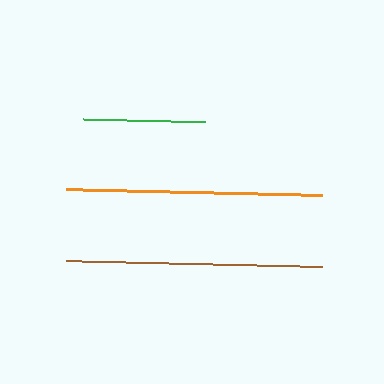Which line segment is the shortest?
The green line is the shortest at approximately 122 pixels.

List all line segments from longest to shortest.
From longest to shortest: orange, brown, green.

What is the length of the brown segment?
The brown segment is approximately 256 pixels long.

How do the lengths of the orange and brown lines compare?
The orange and brown lines are approximately the same length.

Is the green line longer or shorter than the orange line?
The orange line is longer than the green line.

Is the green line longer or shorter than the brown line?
The brown line is longer than the green line.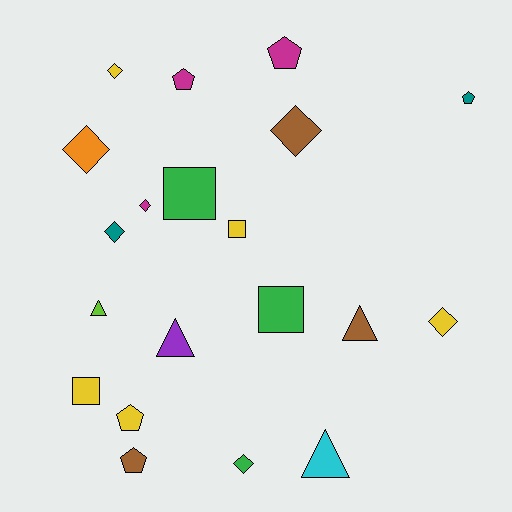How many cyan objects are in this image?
There is 1 cyan object.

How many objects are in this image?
There are 20 objects.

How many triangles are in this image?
There are 4 triangles.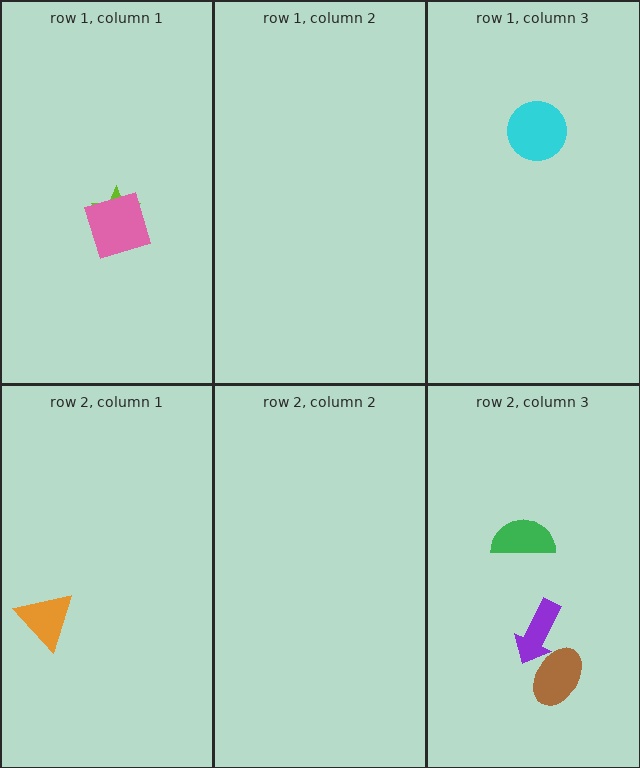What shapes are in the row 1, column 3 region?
The cyan circle.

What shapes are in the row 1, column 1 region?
The lime star, the pink square.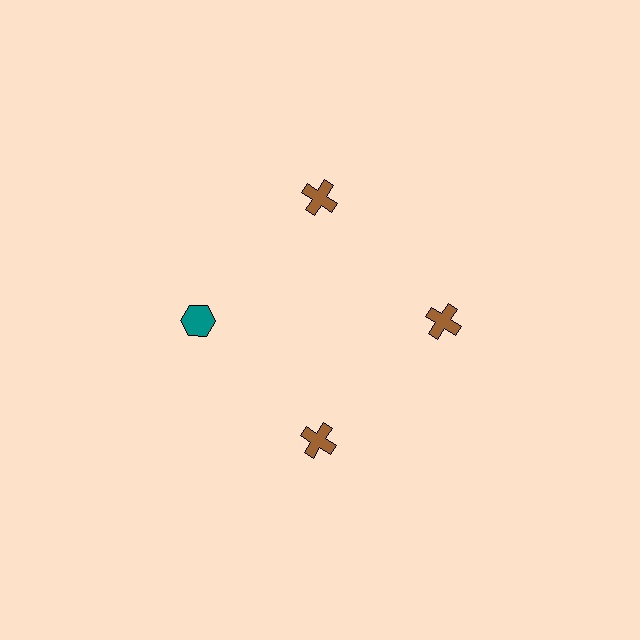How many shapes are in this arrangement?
There are 4 shapes arranged in a ring pattern.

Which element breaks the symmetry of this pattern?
The teal hexagon at roughly the 9 o'clock position breaks the symmetry. All other shapes are brown crosses.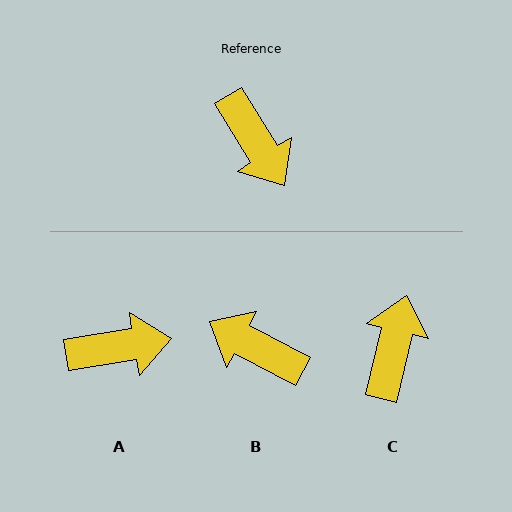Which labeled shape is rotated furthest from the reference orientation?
B, about 150 degrees away.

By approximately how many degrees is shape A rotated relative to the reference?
Approximately 67 degrees counter-clockwise.